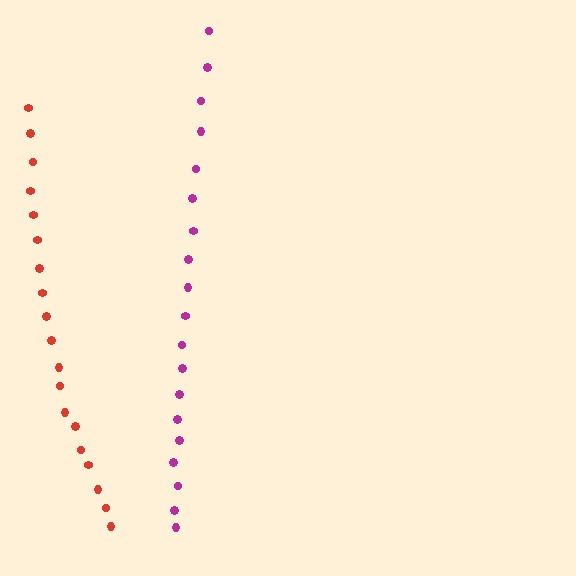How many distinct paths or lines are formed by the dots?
There are 2 distinct paths.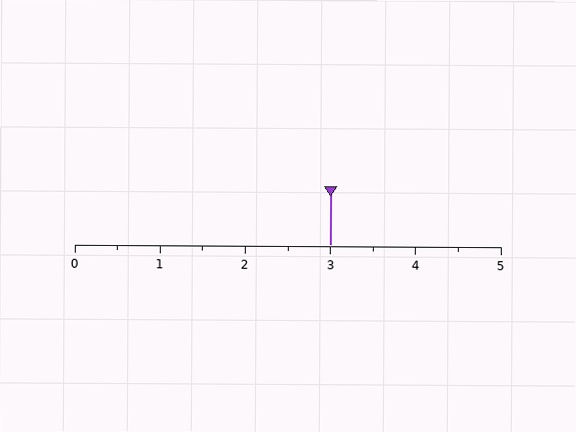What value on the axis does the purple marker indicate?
The marker indicates approximately 3.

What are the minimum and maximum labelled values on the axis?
The axis runs from 0 to 5.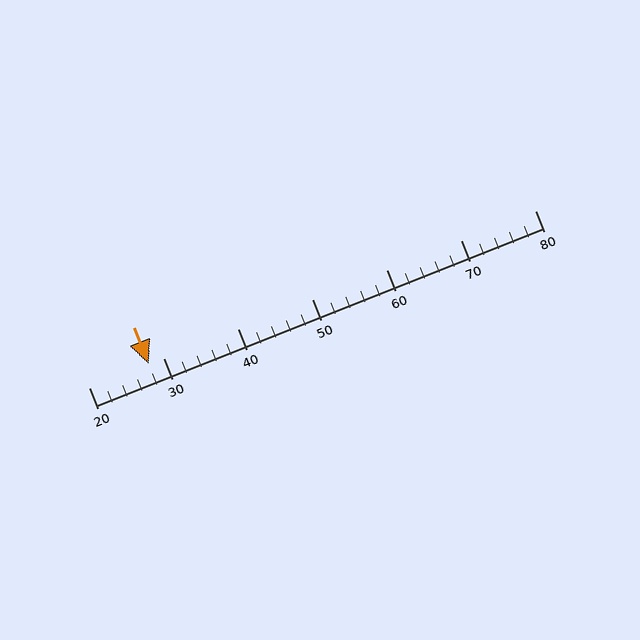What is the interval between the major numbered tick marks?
The major tick marks are spaced 10 units apart.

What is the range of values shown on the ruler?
The ruler shows values from 20 to 80.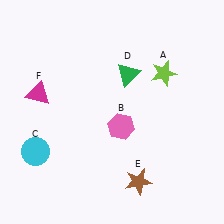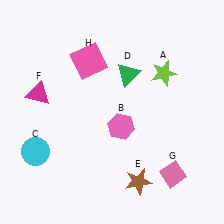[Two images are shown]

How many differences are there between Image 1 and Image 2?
There are 2 differences between the two images.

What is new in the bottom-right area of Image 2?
A pink diamond (G) was added in the bottom-right area of Image 2.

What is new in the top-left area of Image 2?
A pink square (H) was added in the top-left area of Image 2.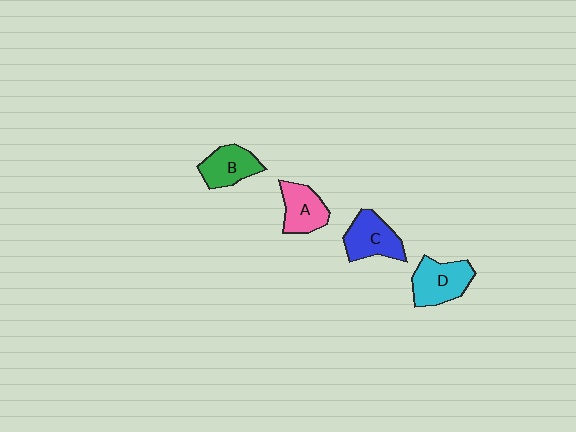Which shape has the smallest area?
Shape A (pink).